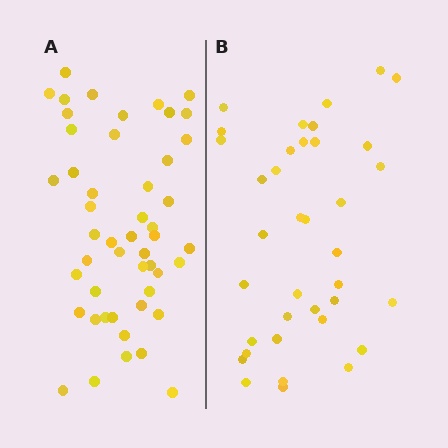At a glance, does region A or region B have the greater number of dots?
Region A (the left region) has more dots.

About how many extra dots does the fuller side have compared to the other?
Region A has roughly 12 or so more dots than region B.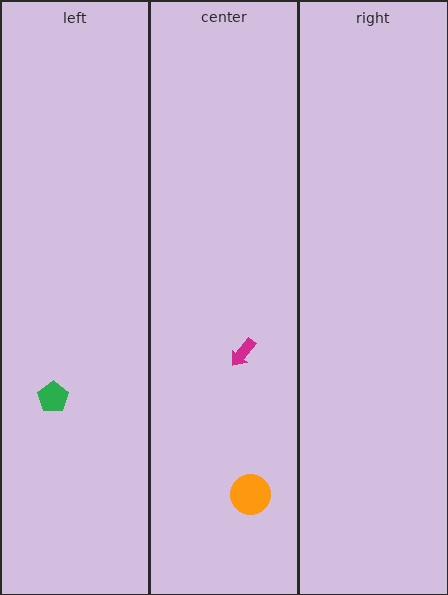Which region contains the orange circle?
The center region.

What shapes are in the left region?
The green pentagon.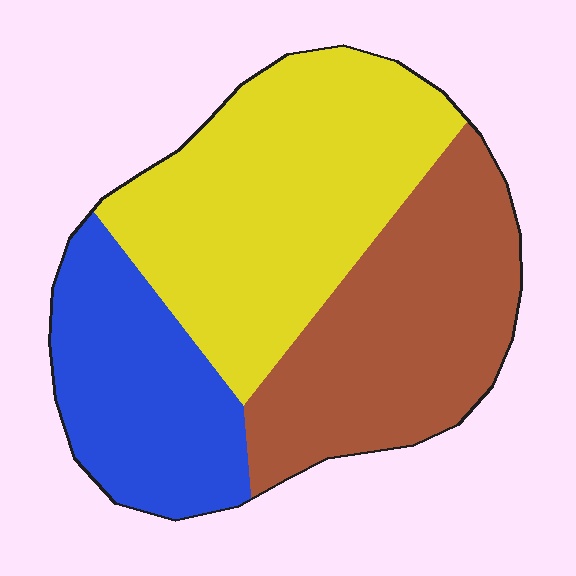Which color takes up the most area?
Yellow, at roughly 40%.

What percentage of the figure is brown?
Brown covers roughly 35% of the figure.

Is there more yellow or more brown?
Yellow.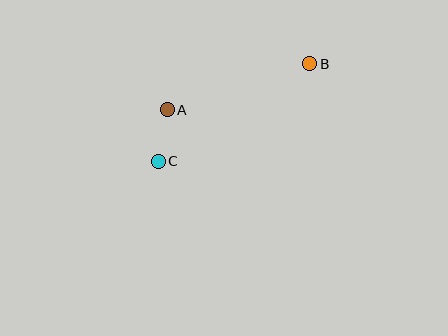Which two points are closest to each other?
Points A and C are closest to each other.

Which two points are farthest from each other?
Points B and C are farthest from each other.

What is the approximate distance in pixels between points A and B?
The distance between A and B is approximately 150 pixels.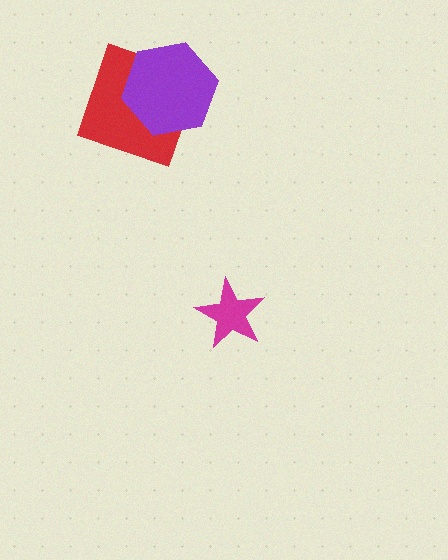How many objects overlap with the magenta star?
0 objects overlap with the magenta star.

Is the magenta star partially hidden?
No, no other shape covers it.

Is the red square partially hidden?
Yes, it is partially covered by another shape.